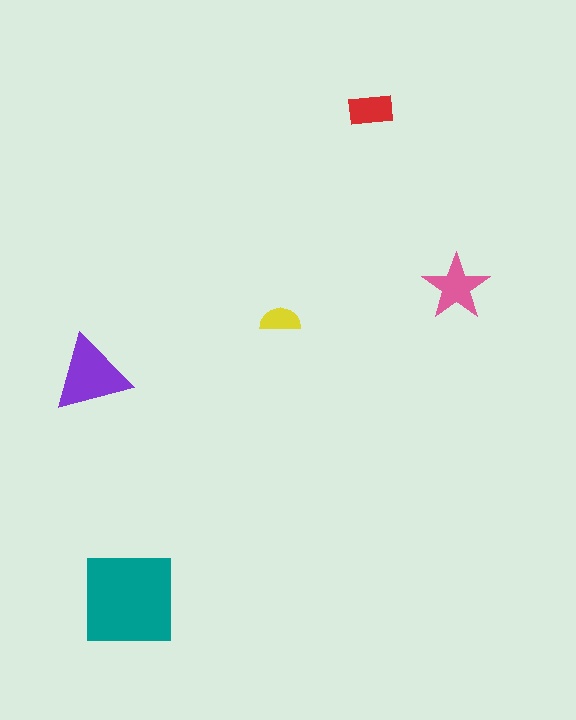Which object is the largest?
The teal square.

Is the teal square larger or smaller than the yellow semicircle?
Larger.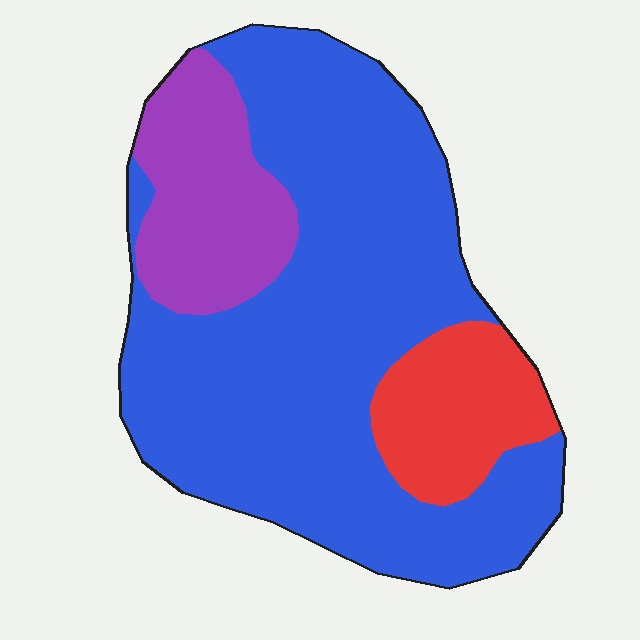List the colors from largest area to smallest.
From largest to smallest: blue, purple, red.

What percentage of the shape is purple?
Purple takes up about one sixth (1/6) of the shape.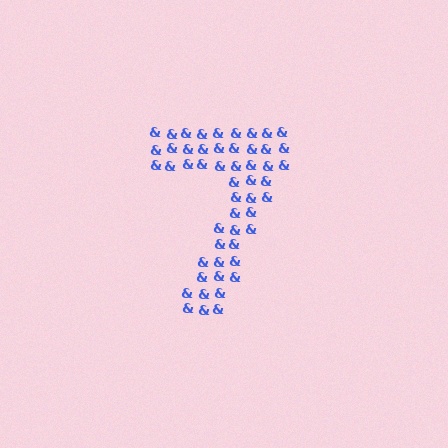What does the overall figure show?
The overall figure shows the digit 7.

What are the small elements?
The small elements are ampersands.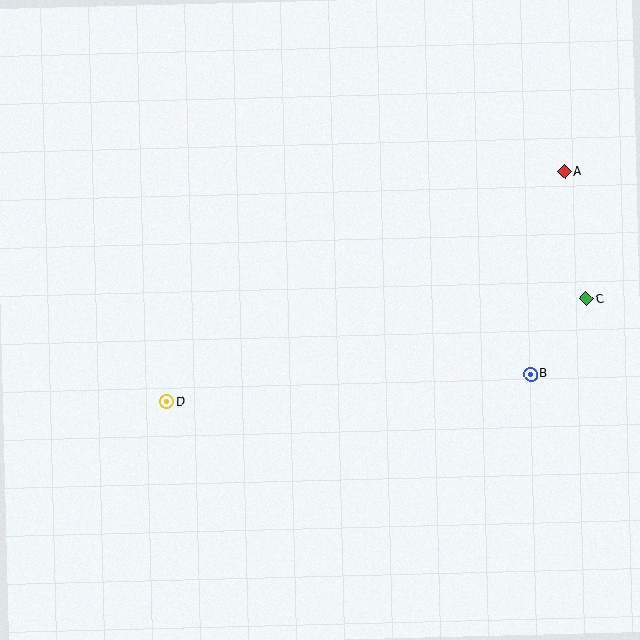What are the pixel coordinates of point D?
Point D is at (167, 402).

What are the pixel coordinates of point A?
Point A is at (564, 171).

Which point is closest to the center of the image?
Point D at (167, 402) is closest to the center.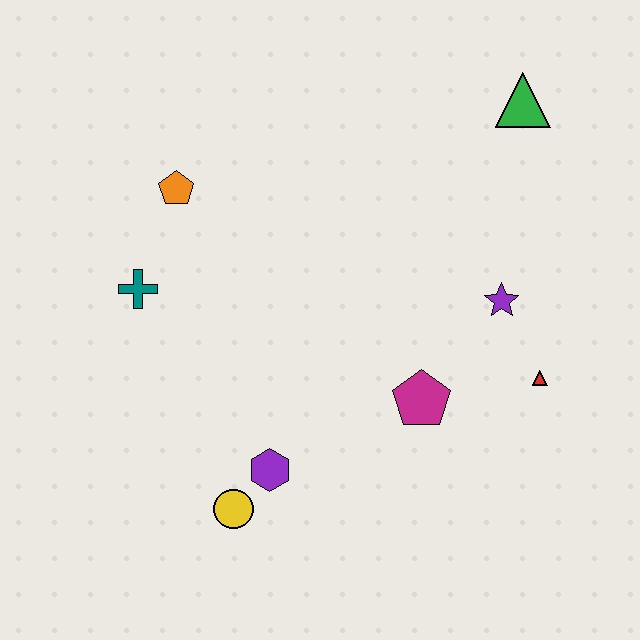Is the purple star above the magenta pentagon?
Yes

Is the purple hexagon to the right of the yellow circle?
Yes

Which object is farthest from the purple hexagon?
The green triangle is farthest from the purple hexagon.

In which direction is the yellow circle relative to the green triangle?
The yellow circle is below the green triangle.